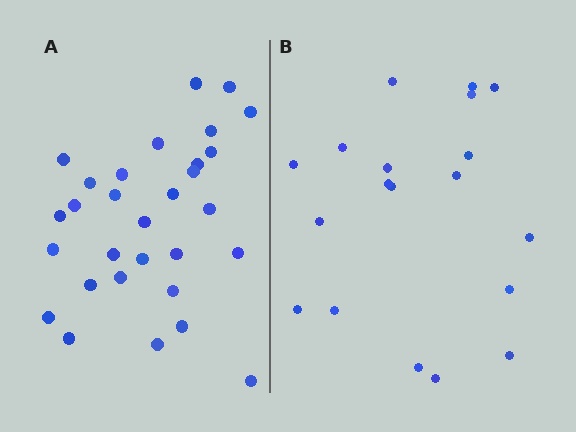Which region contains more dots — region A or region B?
Region A (the left region) has more dots.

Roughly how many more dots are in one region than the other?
Region A has roughly 12 or so more dots than region B.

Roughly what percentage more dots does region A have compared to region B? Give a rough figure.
About 60% more.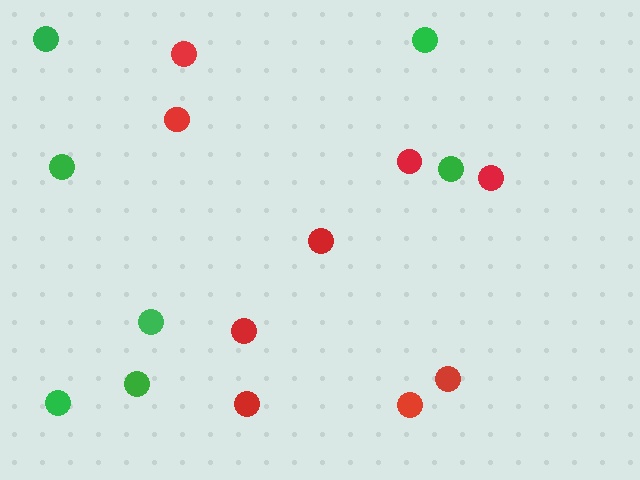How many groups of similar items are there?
There are 2 groups: one group of red circles (9) and one group of green circles (7).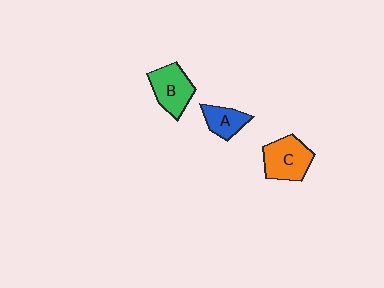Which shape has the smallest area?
Shape A (blue).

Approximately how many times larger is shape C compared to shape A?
Approximately 1.6 times.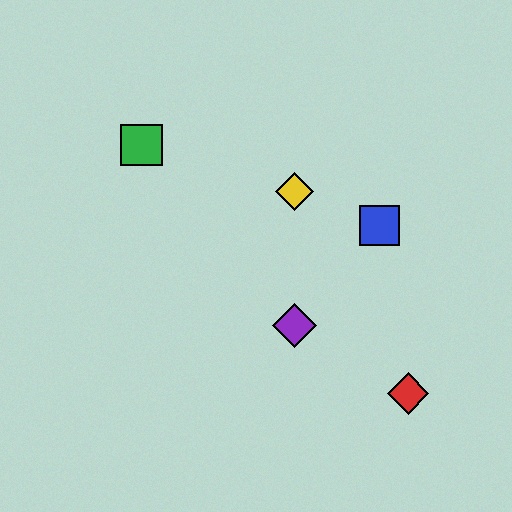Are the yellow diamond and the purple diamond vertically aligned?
Yes, both are at x≈295.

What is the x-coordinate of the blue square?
The blue square is at x≈380.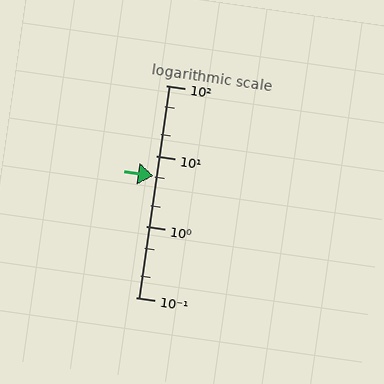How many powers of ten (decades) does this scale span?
The scale spans 3 decades, from 0.1 to 100.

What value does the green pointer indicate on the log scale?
The pointer indicates approximately 5.2.